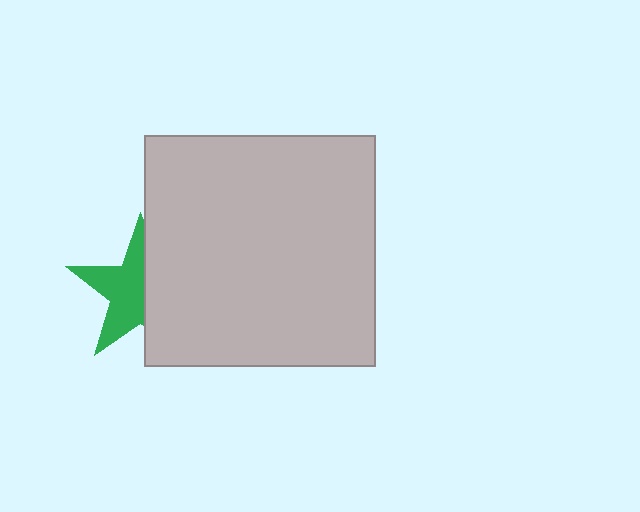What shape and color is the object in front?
The object in front is a light gray square.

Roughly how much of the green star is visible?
About half of it is visible (roughly 54%).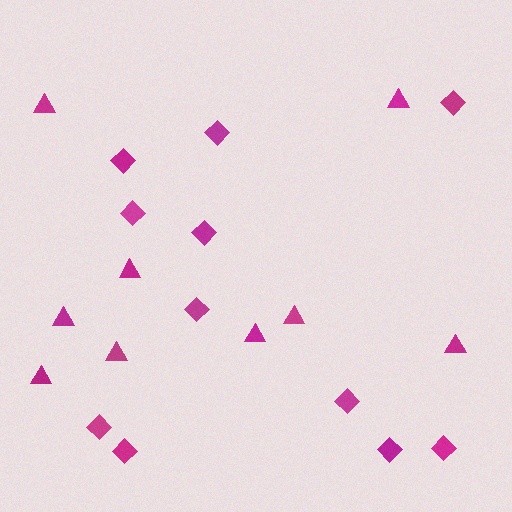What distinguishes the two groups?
There are 2 groups: one group of triangles (9) and one group of diamonds (11).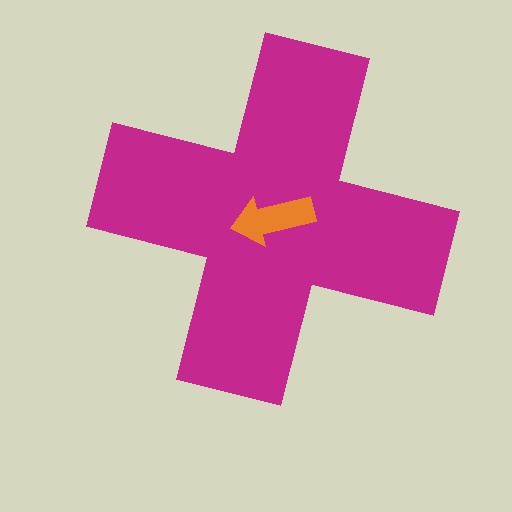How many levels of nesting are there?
2.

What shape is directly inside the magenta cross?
The orange arrow.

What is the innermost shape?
The orange arrow.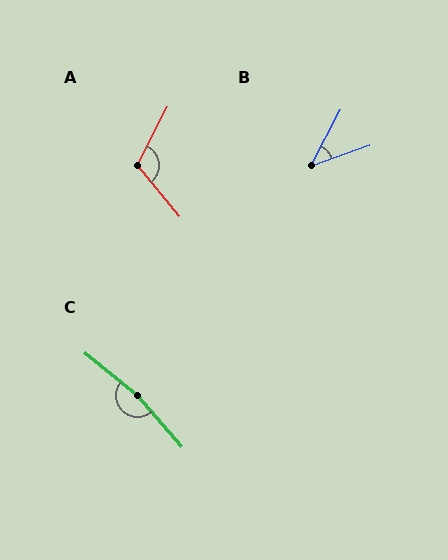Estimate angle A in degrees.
Approximately 113 degrees.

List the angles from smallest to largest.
B (43°), A (113°), C (169°).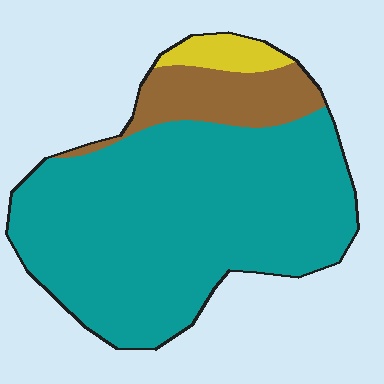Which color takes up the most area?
Teal, at roughly 80%.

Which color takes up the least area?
Yellow, at roughly 5%.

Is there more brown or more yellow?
Brown.